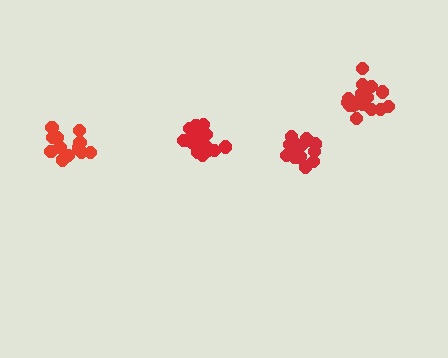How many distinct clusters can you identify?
There are 4 distinct clusters.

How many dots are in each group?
Group 1: 13 dots, Group 2: 16 dots, Group 3: 18 dots, Group 4: 18 dots (65 total).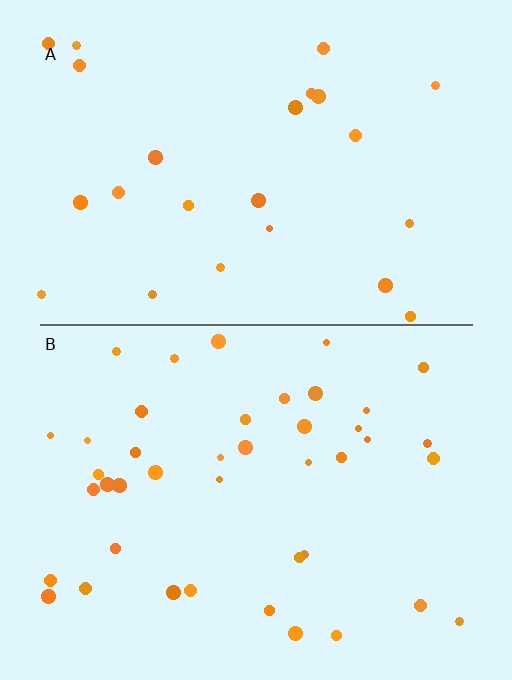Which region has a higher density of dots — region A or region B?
B (the bottom).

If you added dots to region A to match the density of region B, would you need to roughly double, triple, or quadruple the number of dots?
Approximately double.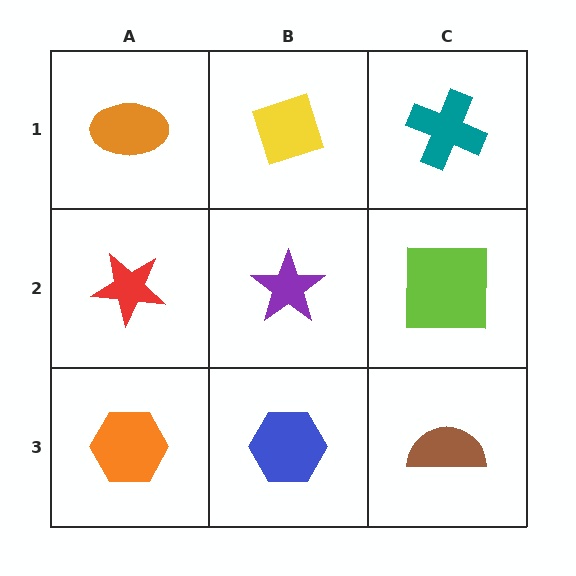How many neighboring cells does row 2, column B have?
4.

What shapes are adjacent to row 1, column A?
A red star (row 2, column A), a yellow diamond (row 1, column B).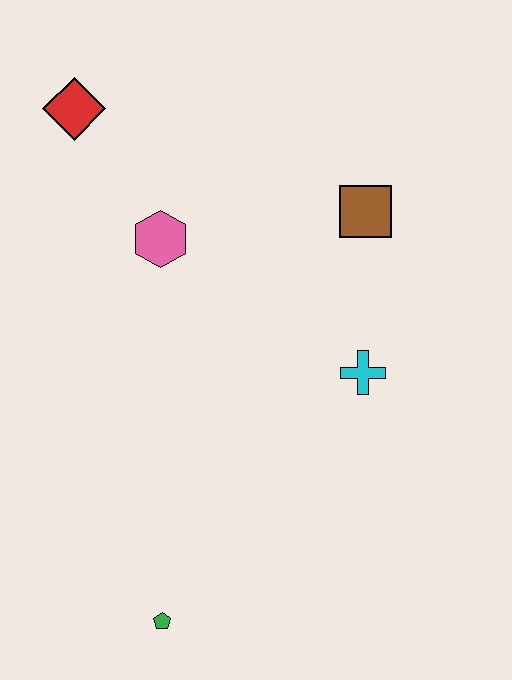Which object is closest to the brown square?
The cyan cross is closest to the brown square.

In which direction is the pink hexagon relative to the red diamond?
The pink hexagon is below the red diamond.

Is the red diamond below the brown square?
No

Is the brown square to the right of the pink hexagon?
Yes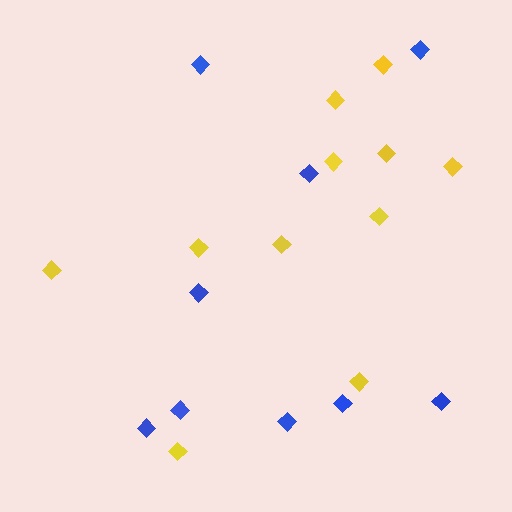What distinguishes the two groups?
There are 2 groups: one group of yellow diamonds (11) and one group of blue diamonds (9).